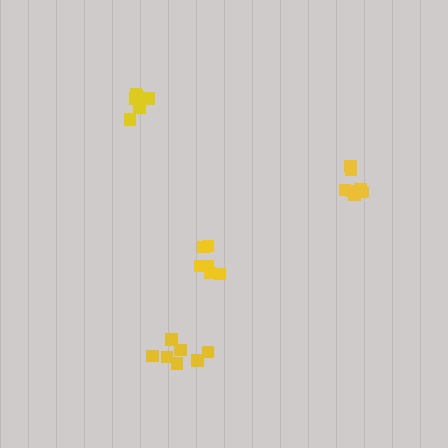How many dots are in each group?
Group 1: 7 dots, Group 2: 7 dots, Group 3: 6 dots, Group 4: 7 dots (27 total).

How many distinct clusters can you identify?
There are 4 distinct clusters.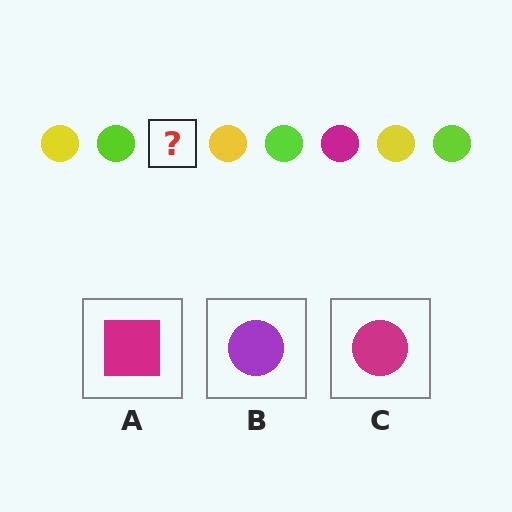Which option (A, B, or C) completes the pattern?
C.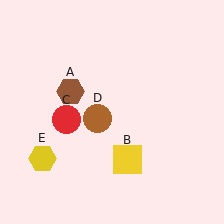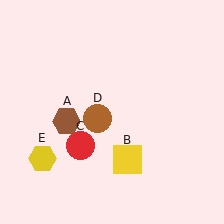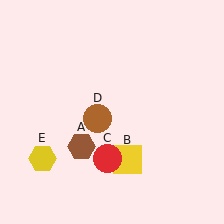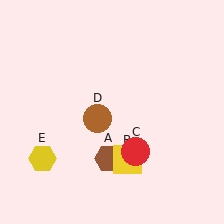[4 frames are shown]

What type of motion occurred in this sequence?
The brown hexagon (object A), red circle (object C) rotated counterclockwise around the center of the scene.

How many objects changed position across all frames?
2 objects changed position: brown hexagon (object A), red circle (object C).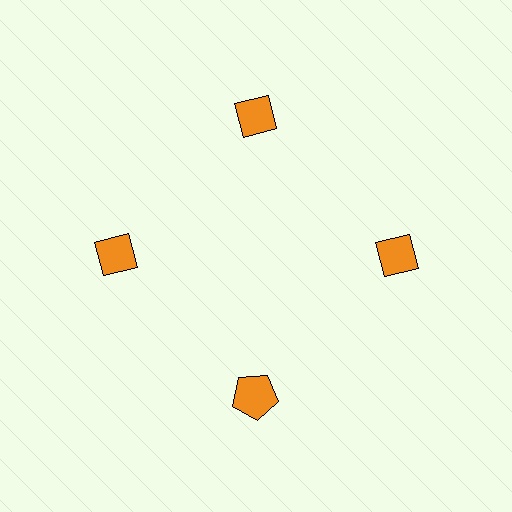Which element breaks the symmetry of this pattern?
The orange pentagon at roughly the 6 o'clock position breaks the symmetry. All other shapes are orange diamonds.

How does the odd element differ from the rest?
It has a different shape: pentagon instead of diamond.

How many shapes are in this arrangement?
There are 4 shapes arranged in a ring pattern.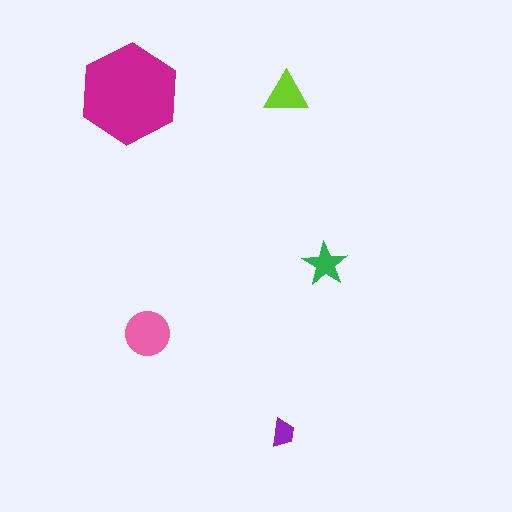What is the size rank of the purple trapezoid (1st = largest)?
5th.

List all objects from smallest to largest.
The purple trapezoid, the green star, the lime triangle, the pink circle, the magenta hexagon.